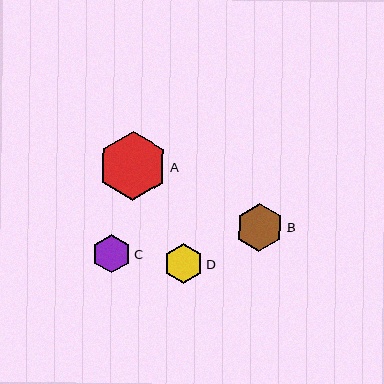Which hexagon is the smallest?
Hexagon C is the smallest with a size of approximately 38 pixels.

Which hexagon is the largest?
Hexagon A is the largest with a size of approximately 69 pixels.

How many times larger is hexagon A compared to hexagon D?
Hexagon A is approximately 1.7 times the size of hexagon D.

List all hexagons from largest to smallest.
From largest to smallest: A, B, D, C.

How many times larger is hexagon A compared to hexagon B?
Hexagon A is approximately 1.4 times the size of hexagon B.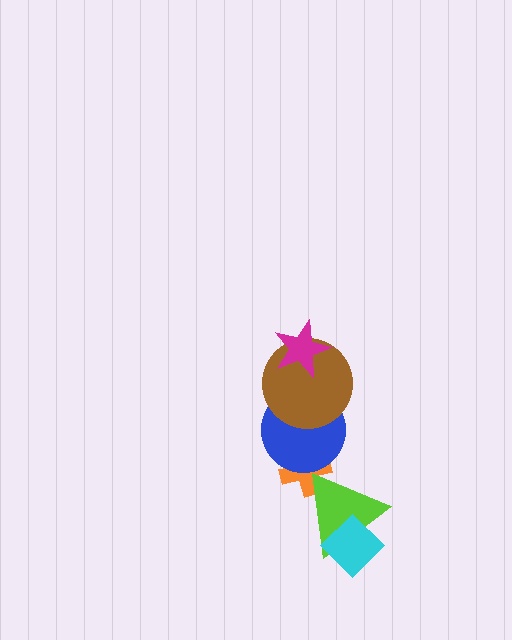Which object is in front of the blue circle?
The brown circle is in front of the blue circle.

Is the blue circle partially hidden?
Yes, it is partially covered by another shape.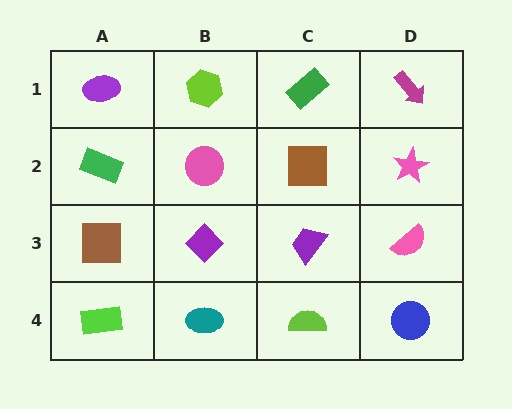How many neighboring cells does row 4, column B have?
3.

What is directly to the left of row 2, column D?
A brown square.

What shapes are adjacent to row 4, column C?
A purple trapezoid (row 3, column C), a teal ellipse (row 4, column B), a blue circle (row 4, column D).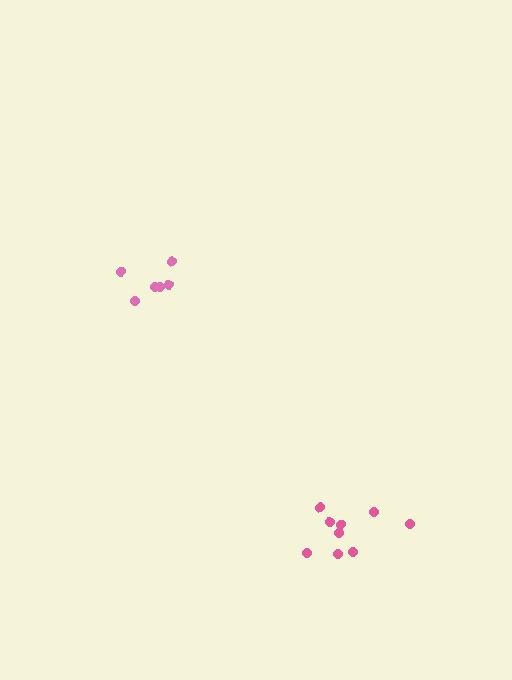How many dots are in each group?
Group 1: 6 dots, Group 2: 9 dots (15 total).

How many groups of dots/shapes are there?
There are 2 groups.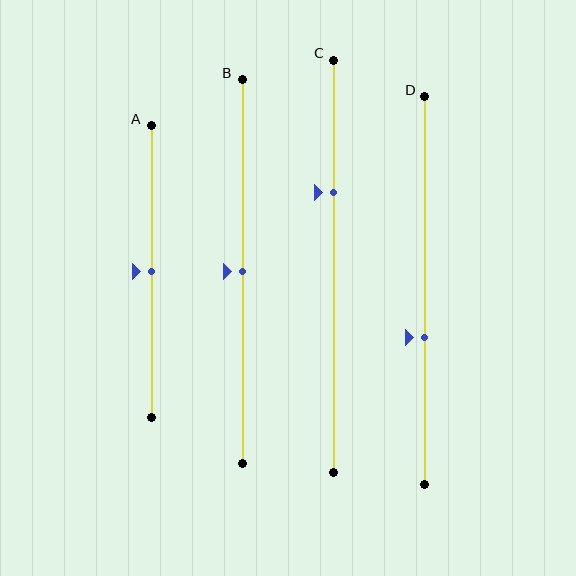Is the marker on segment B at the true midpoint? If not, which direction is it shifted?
Yes, the marker on segment B is at the true midpoint.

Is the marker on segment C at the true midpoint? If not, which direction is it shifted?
No, the marker on segment C is shifted upward by about 18% of the segment length.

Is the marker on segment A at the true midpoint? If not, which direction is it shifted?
Yes, the marker on segment A is at the true midpoint.